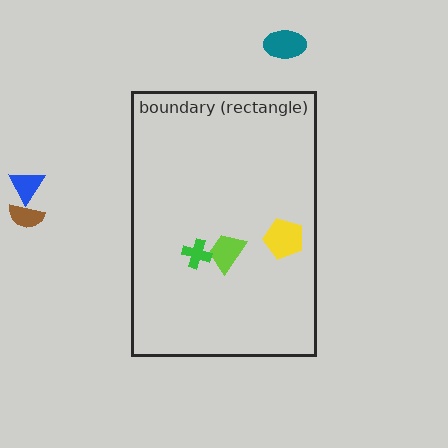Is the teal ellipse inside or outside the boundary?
Outside.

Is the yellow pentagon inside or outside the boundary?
Inside.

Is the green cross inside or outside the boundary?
Inside.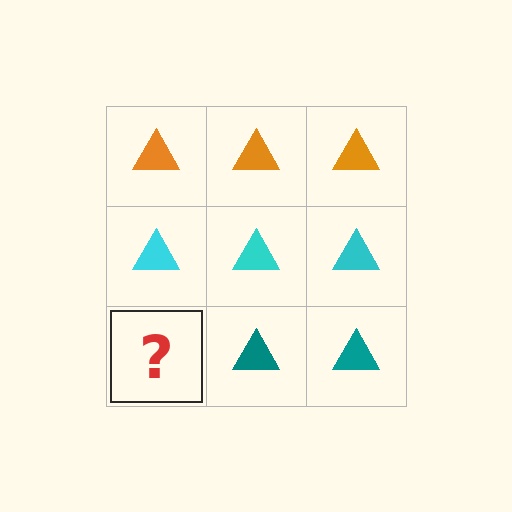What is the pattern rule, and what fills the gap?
The rule is that each row has a consistent color. The gap should be filled with a teal triangle.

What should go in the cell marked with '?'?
The missing cell should contain a teal triangle.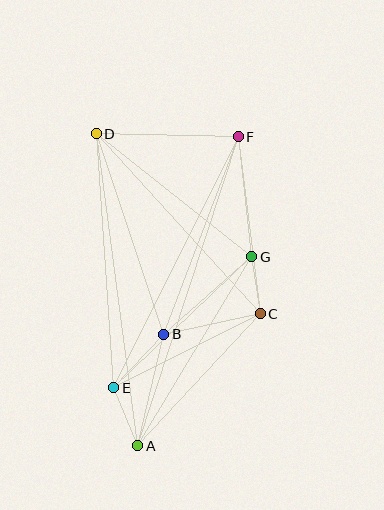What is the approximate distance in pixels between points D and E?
The distance between D and E is approximately 255 pixels.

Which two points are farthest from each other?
Points A and F are farthest from each other.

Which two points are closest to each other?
Points C and G are closest to each other.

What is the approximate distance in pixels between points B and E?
The distance between B and E is approximately 73 pixels.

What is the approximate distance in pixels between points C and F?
The distance between C and F is approximately 178 pixels.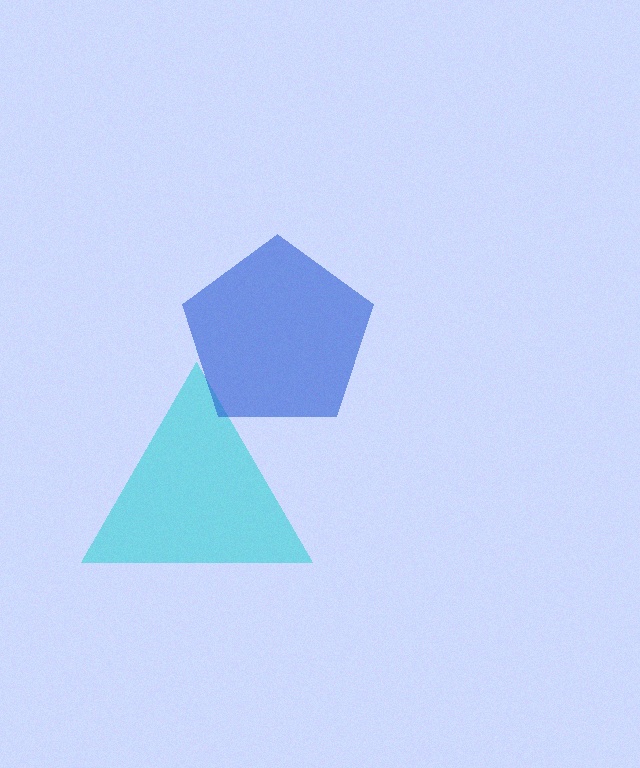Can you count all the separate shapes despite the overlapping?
Yes, there are 2 separate shapes.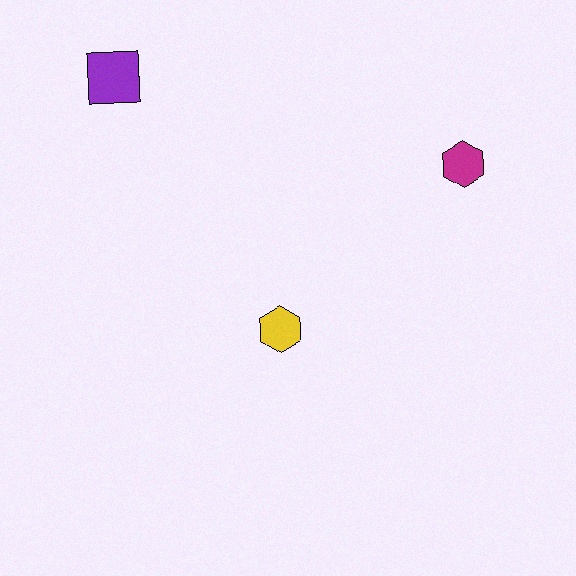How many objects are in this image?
There are 3 objects.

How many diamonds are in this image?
There are no diamonds.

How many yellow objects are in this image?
There is 1 yellow object.